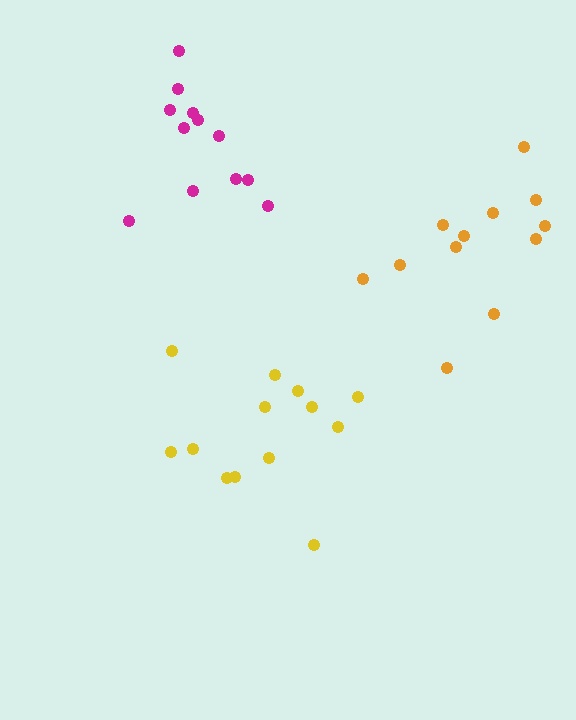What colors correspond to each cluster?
The clusters are colored: orange, yellow, magenta.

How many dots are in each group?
Group 1: 12 dots, Group 2: 13 dots, Group 3: 12 dots (37 total).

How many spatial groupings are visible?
There are 3 spatial groupings.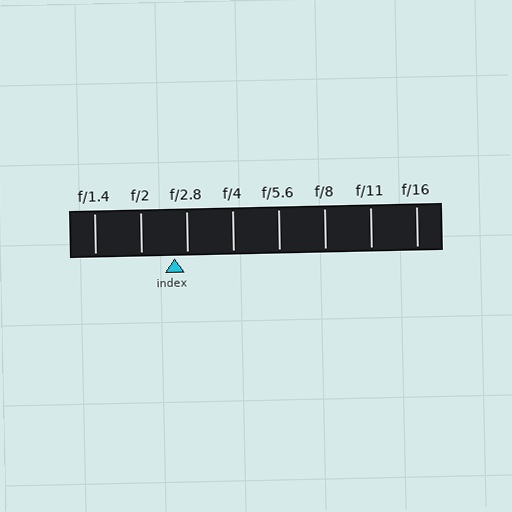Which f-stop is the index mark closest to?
The index mark is closest to f/2.8.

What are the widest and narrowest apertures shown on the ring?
The widest aperture shown is f/1.4 and the narrowest is f/16.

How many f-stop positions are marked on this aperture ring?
There are 8 f-stop positions marked.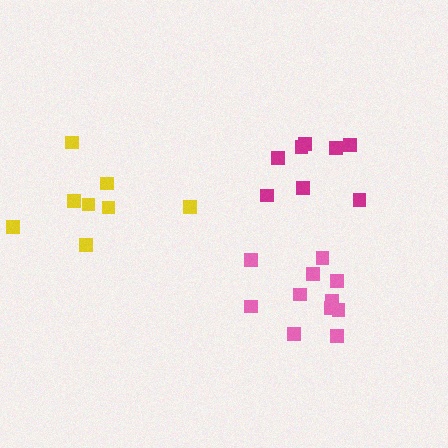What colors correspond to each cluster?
The clusters are colored: pink, yellow, magenta.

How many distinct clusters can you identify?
There are 3 distinct clusters.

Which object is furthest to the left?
The yellow cluster is leftmost.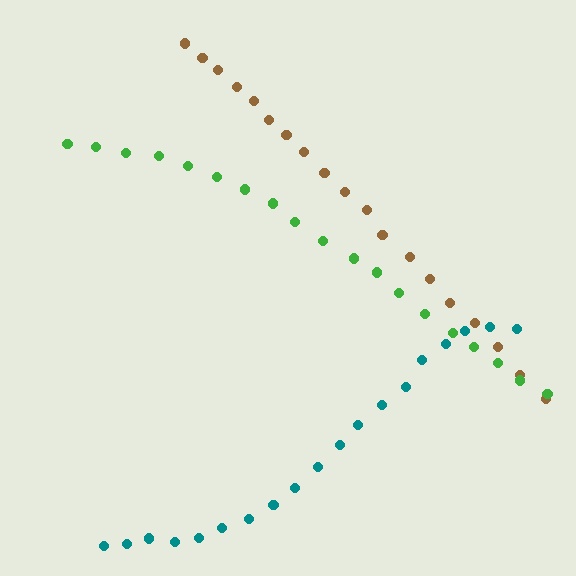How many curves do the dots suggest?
There are 3 distinct paths.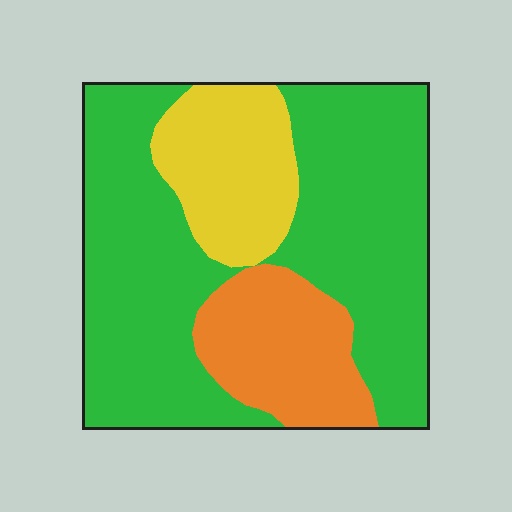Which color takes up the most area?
Green, at roughly 65%.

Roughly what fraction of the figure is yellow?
Yellow covers around 15% of the figure.